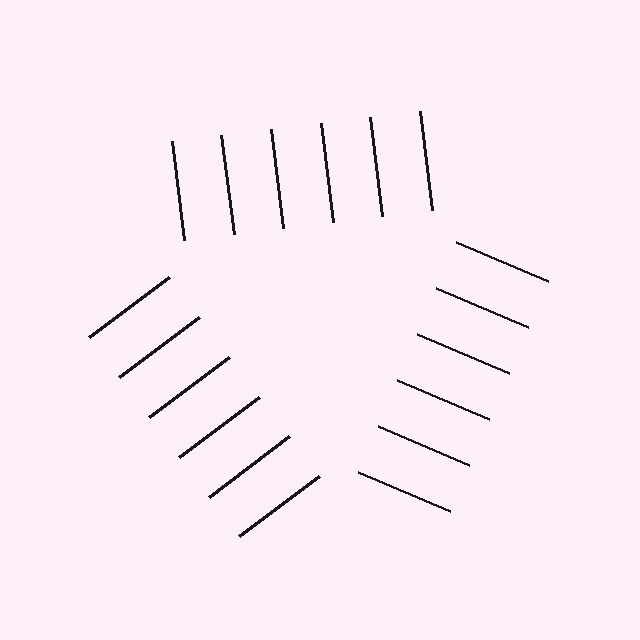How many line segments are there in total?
18 — 6 along each of the 3 edges.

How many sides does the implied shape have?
3 sides — the line-ends trace a triangle.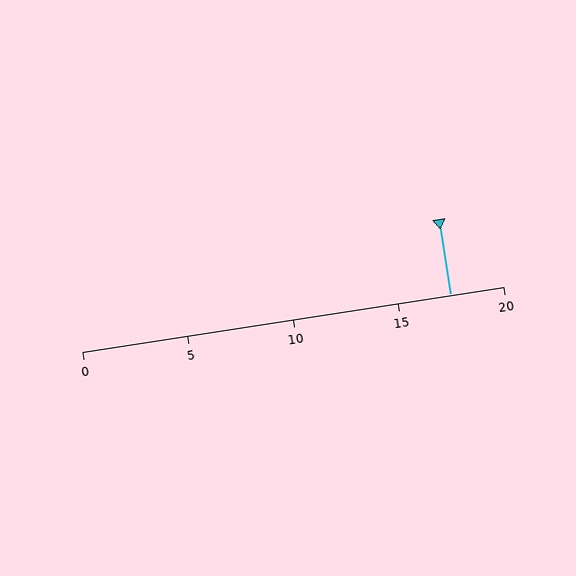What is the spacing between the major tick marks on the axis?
The major ticks are spaced 5 apart.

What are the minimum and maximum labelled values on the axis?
The axis runs from 0 to 20.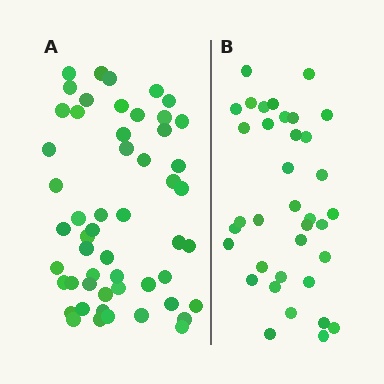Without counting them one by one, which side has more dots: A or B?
Region A (the left region) has more dots.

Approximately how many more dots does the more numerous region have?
Region A has approximately 15 more dots than region B.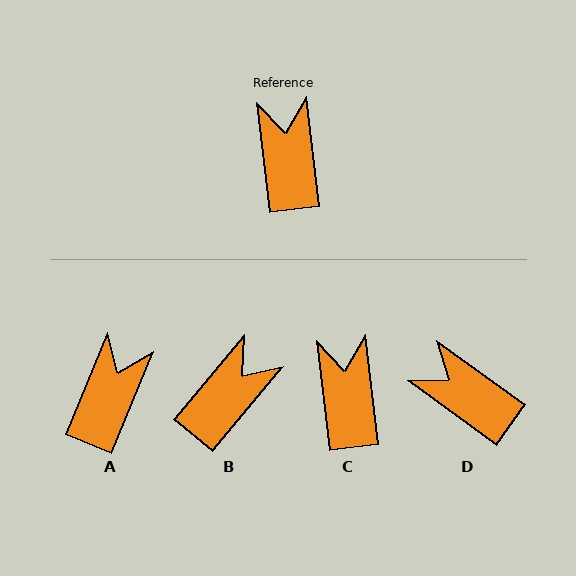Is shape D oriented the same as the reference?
No, it is off by about 48 degrees.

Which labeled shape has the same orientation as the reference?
C.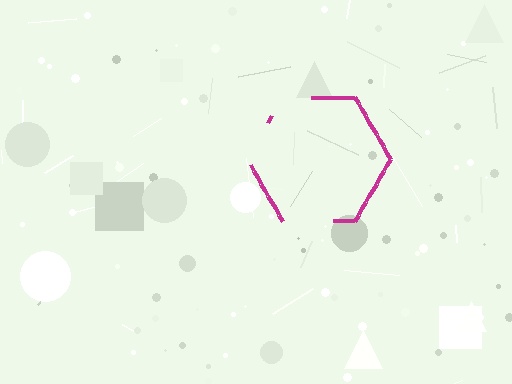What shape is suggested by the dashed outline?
The dashed outline suggests a hexagon.